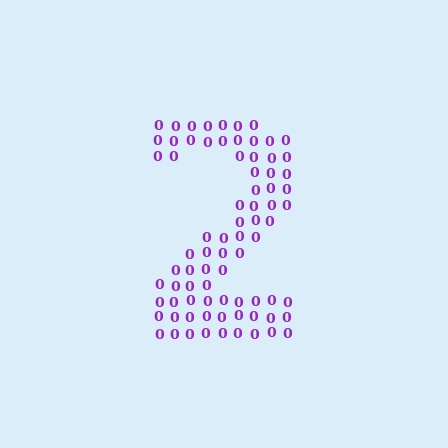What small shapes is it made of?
It is made of small digit 0's.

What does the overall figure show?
The overall figure shows the digit 2.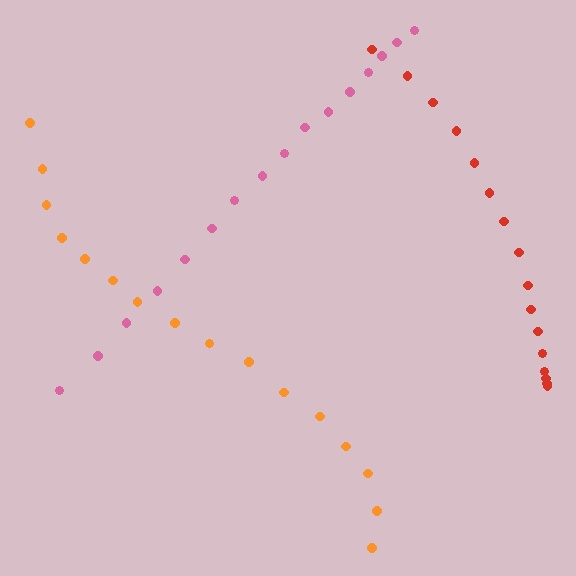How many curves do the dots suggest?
There are 3 distinct paths.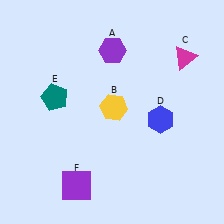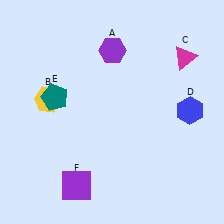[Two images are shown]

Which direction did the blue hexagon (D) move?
The blue hexagon (D) moved right.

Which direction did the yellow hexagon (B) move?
The yellow hexagon (B) moved left.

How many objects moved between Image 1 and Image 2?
2 objects moved between the two images.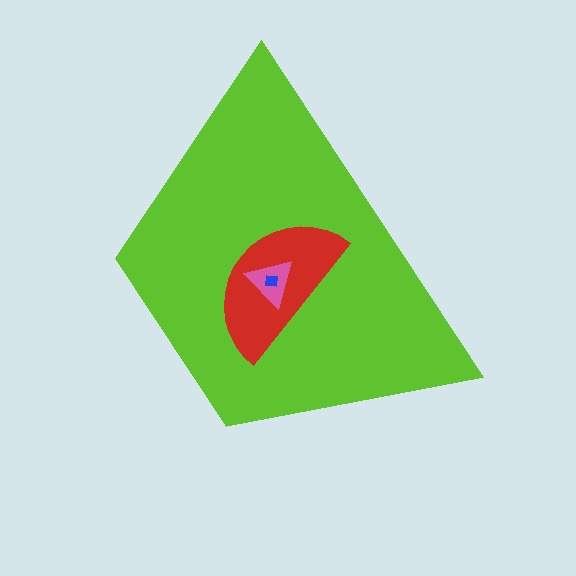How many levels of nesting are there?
4.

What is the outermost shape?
The lime trapezoid.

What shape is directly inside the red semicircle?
The pink triangle.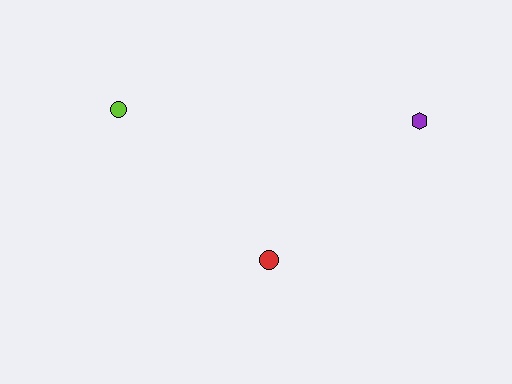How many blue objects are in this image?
There are no blue objects.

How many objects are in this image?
There are 3 objects.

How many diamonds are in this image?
There are no diamonds.